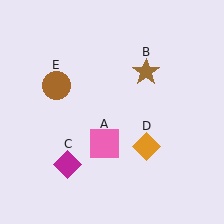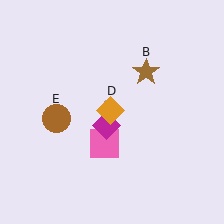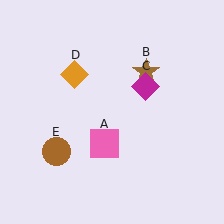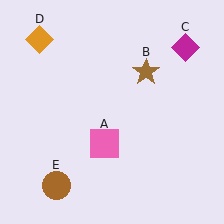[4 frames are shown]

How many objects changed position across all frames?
3 objects changed position: magenta diamond (object C), orange diamond (object D), brown circle (object E).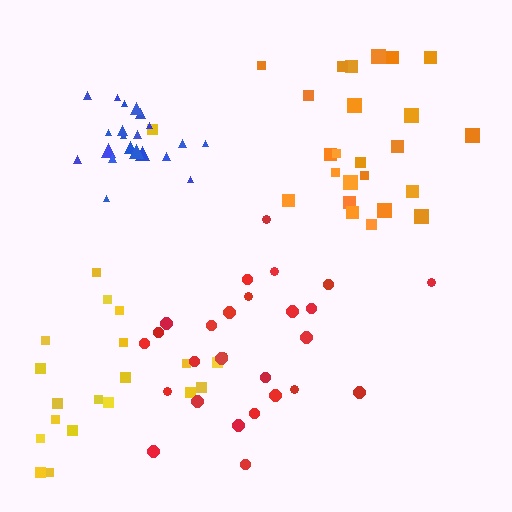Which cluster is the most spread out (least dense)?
Yellow.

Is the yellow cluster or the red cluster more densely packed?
Red.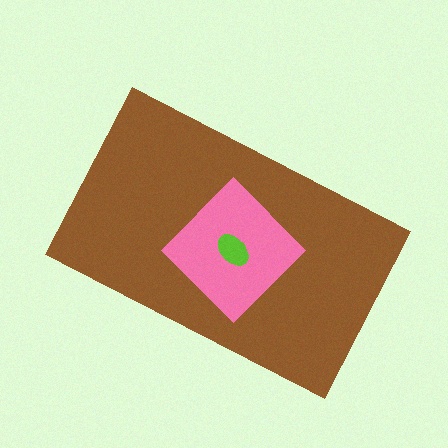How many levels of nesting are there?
3.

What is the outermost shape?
The brown rectangle.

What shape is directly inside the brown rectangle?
The pink diamond.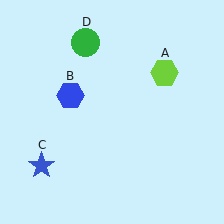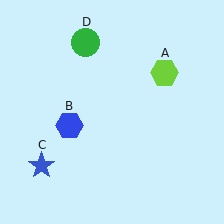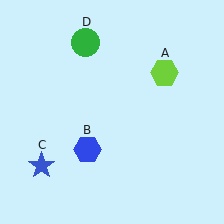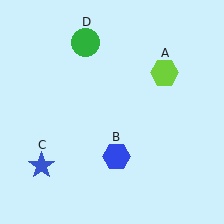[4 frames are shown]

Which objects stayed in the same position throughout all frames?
Lime hexagon (object A) and blue star (object C) and green circle (object D) remained stationary.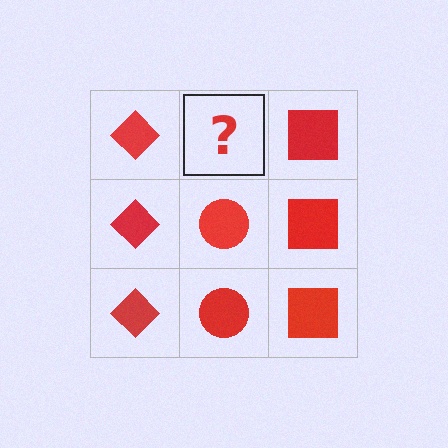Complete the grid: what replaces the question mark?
The question mark should be replaced with a red circle.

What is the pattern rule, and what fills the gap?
The rule is that each column has a consistent shape. The gap should be filled with a red circle.